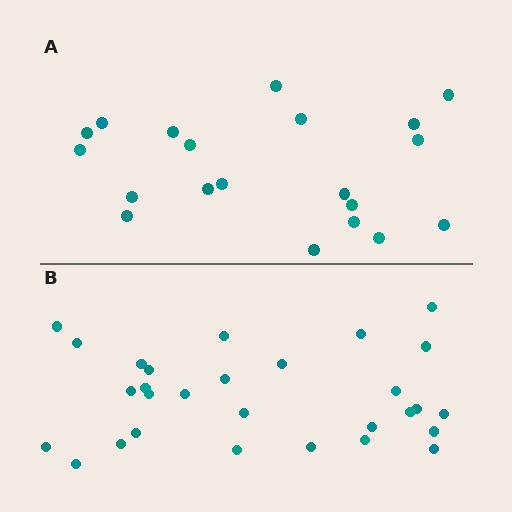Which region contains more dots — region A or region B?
Region B (the bottom region) has more dots.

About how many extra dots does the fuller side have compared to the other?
Region B has roughly 8 or so more dots than region A.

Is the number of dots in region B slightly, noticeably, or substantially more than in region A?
Region B has substantially more. The ratio is roughly 1.4 to 1.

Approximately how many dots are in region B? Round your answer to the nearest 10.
About 30 dots. (The exact count is 29, which rounds to 30.)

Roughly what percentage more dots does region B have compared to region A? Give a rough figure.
About 45% more.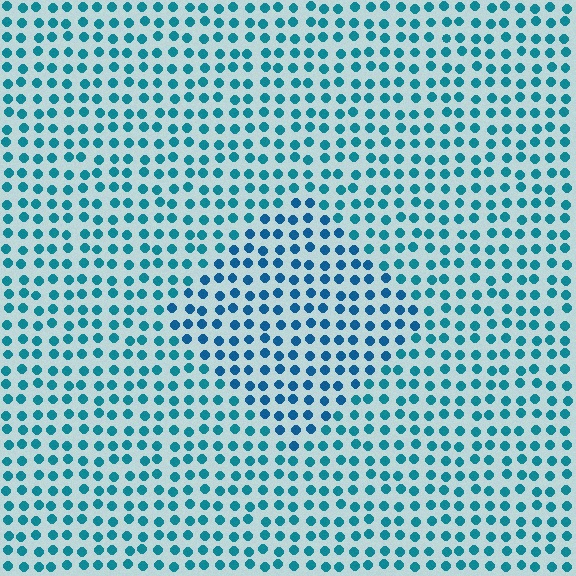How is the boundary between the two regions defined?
The boundary is defined purely by a slight shift in hue (about 19 degrees). Spacing, size, and orientation are identical on both sides.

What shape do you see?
I see a diamond.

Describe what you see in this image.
The image is filled with small teal elements in a uniform arrangement. A diamond-shaped region is visible where the elements are tinted to a slightly different hue, forming a subtle color boundary.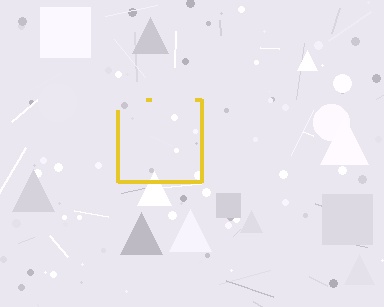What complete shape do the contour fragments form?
The contour fragments form a square.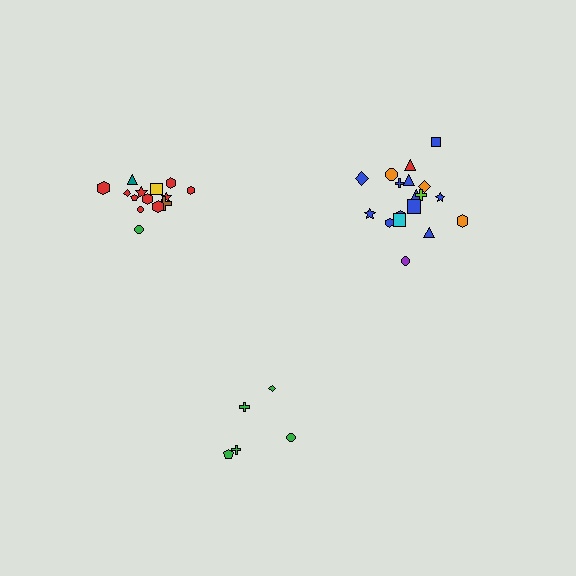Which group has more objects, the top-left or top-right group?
The top-right group.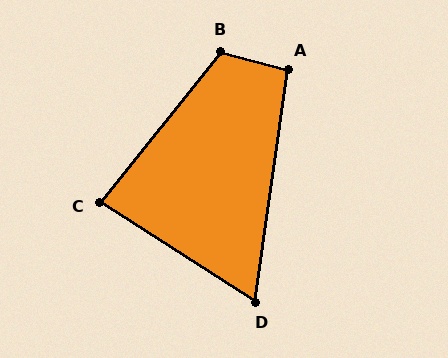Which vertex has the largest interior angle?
B, at approximately 114 degrees.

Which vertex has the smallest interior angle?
D, at approximately 66 degrees.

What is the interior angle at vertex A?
Approximately 96 degrees (obtuse).